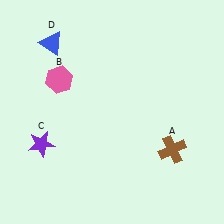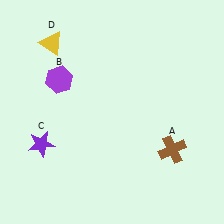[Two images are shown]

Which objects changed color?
B changed from pink to purple. D changed from blue to yellow.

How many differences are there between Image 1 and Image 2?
There are 2 differences between the two images.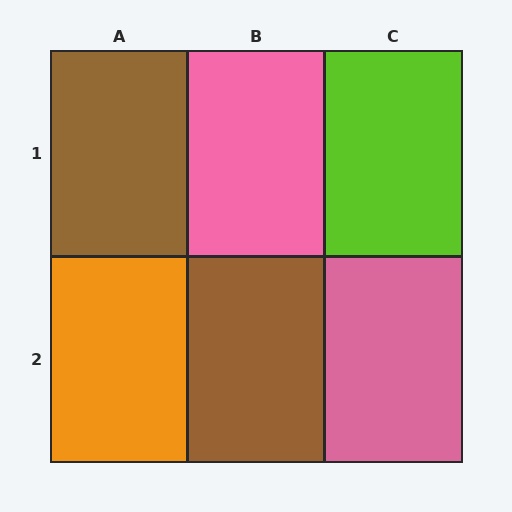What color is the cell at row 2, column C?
Pink.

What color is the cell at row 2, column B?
Brown.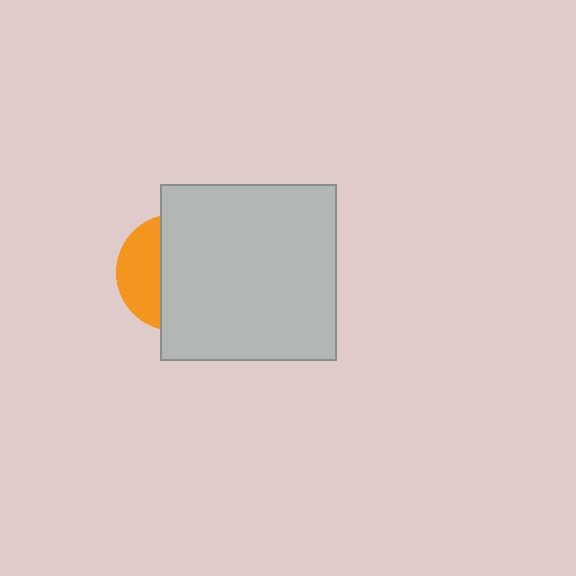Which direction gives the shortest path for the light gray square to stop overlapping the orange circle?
Moving right gives the shortest separation.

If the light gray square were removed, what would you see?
You would see the complete orange circle.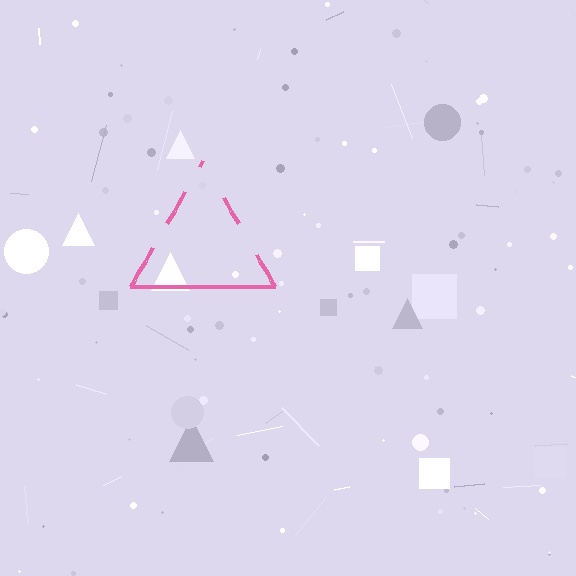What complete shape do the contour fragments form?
The contour fragments form a triangle.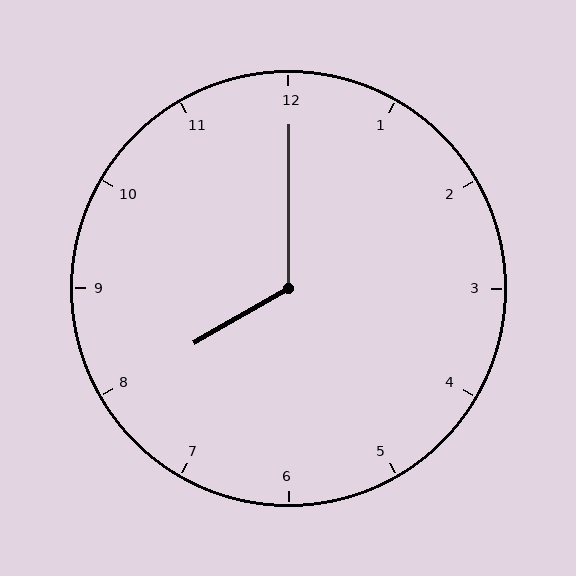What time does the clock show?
8:00.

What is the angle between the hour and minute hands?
Approximately 120 degrees.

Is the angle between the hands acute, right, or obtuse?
It is obtuse.